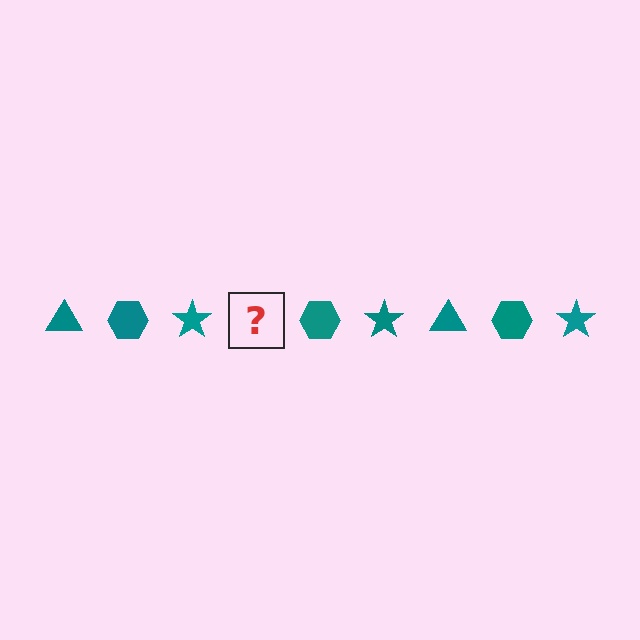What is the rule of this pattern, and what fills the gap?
The rule is that the pattern cycles through triangle, hexagon, star shapes in teal. The gap should be filled with a teal triangle.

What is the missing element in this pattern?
The missing element is a teal triangle.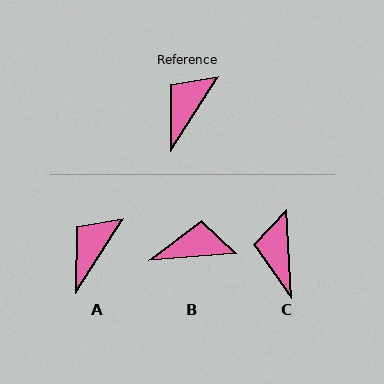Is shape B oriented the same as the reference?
No, it is off by about 53 degrees.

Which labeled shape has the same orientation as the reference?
A.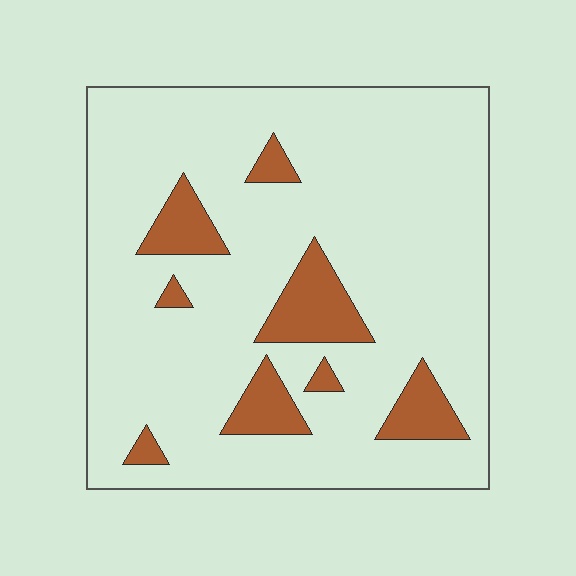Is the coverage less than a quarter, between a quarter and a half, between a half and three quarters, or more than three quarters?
Less than a quarter.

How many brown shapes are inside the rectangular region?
8.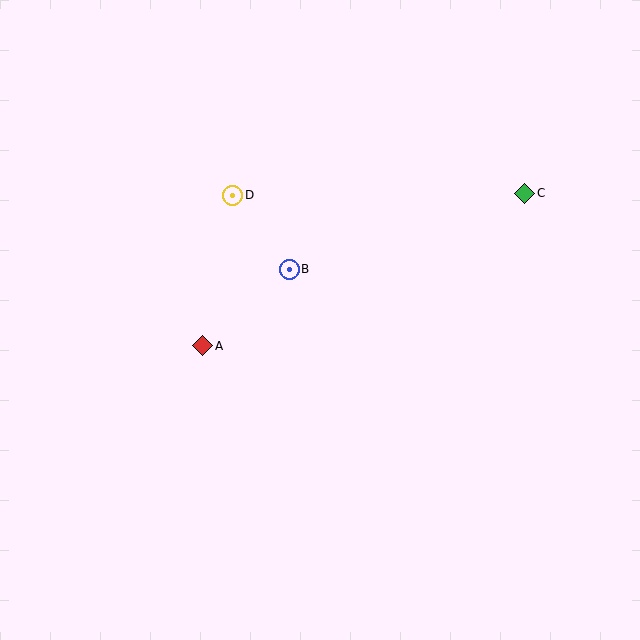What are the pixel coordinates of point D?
Point D is at (233, 195).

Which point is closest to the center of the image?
Point B at (289, 269) is closest to the center.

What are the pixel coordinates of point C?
Point C is at (525, 193).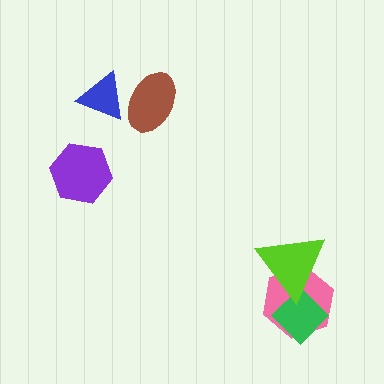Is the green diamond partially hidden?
Yes, it is partially covered by another shape.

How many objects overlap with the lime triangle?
2 objects overlap with the lime triangle.